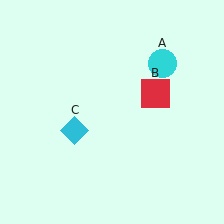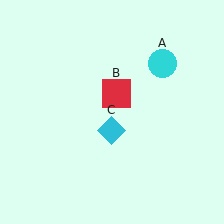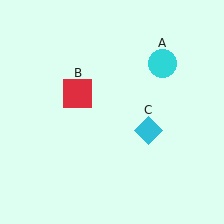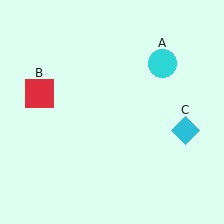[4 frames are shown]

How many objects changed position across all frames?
2 objects changed position: red square (object B), cyan diamond (object C).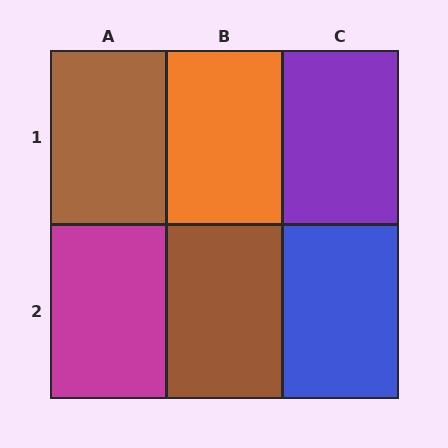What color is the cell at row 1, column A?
Brown.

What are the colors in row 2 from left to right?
Magenta, brown, blue.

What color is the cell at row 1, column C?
Purple.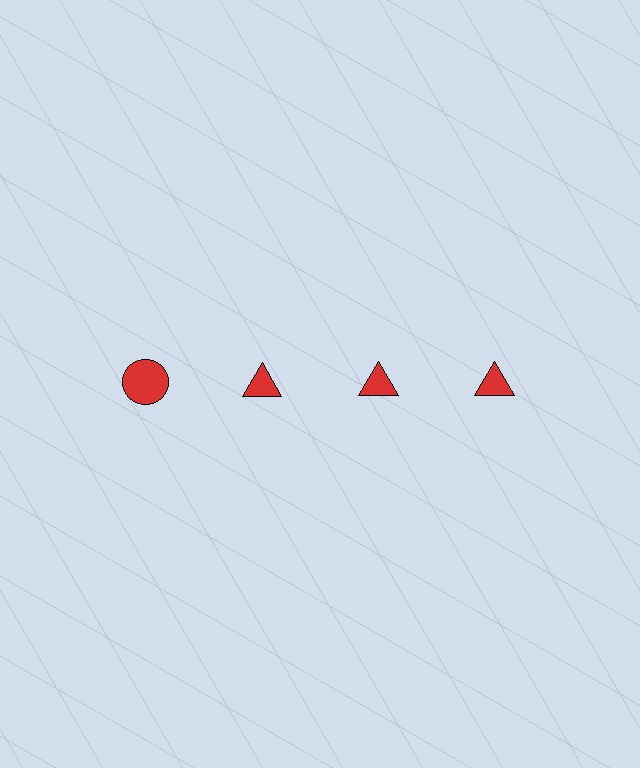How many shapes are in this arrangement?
There are 4 shapes arranged in a grid pattern.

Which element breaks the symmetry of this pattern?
The red circle in the top row, leftmost column breaks the symmetry. All other shapes are red triangles.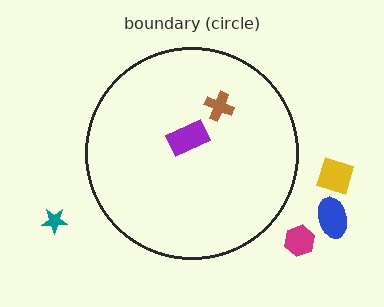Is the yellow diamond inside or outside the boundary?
Outside.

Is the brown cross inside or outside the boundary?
Inside.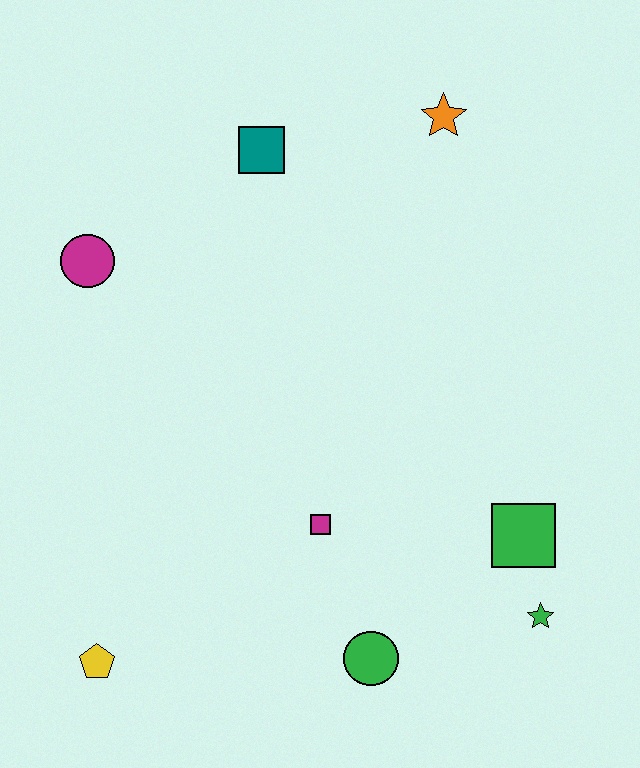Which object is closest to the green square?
The green star is closest to the green square.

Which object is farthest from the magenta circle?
The green star is farthest from the magenta circle.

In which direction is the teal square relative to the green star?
The teal square is above the green star.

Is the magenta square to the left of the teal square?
No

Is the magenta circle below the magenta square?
No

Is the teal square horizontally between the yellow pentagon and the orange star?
Yes